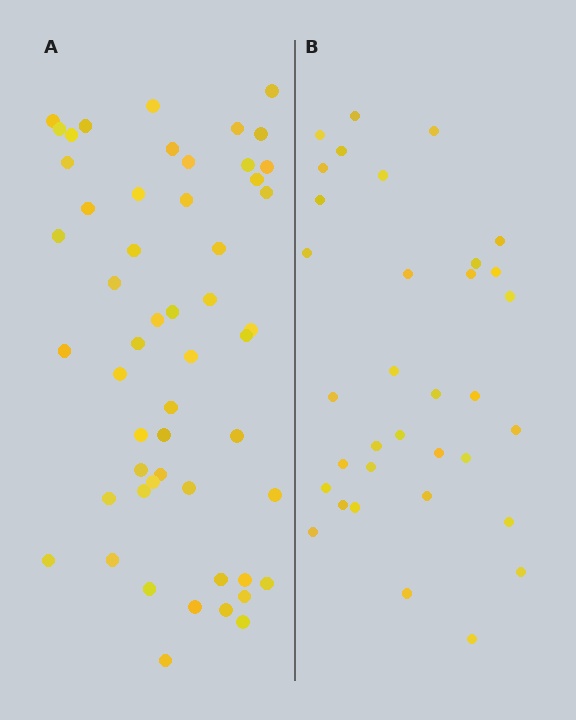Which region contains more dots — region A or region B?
Region A (the left region) has more dots.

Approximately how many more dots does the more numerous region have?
Region A has approximately 20 more dots than region B.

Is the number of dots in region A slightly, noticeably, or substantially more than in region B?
Region A has substantially more. The ratio is roughly 1.6 to 1.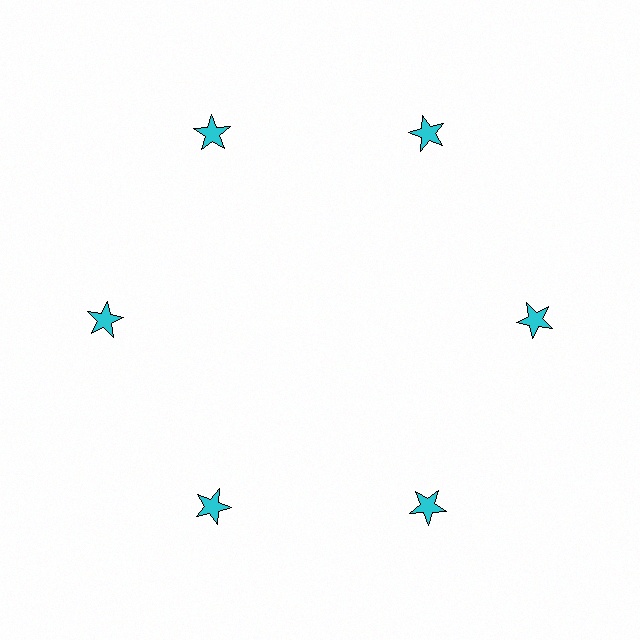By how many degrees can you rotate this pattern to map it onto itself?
The pattern maps onto itself every 60 degrees of rotation.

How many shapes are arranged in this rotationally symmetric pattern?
There are 6 shapes, arranged in 6 groups of 1.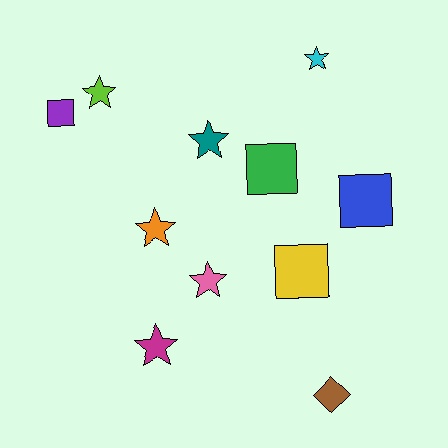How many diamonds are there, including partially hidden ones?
There is 1 diamond.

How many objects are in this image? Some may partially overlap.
There are 11 objects.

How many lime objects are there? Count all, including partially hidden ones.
There is 1 lime object.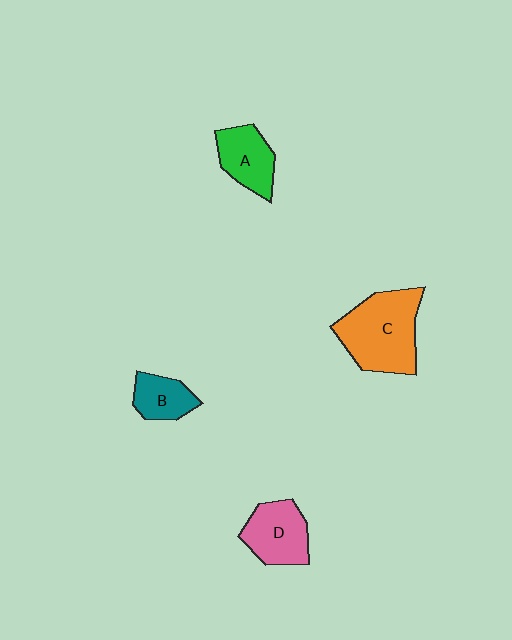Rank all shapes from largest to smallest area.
From largest to smallest: C (orange), D (pink), A (green), B (teal).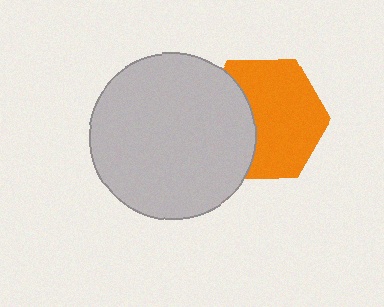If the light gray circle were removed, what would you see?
You would see the complete orange hexagon.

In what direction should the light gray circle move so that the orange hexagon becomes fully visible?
The light gray circle should move left. That is the shortest direction to clear the overlap and leave the orange hexagon fully visible.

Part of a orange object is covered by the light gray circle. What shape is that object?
It is a hexagon.